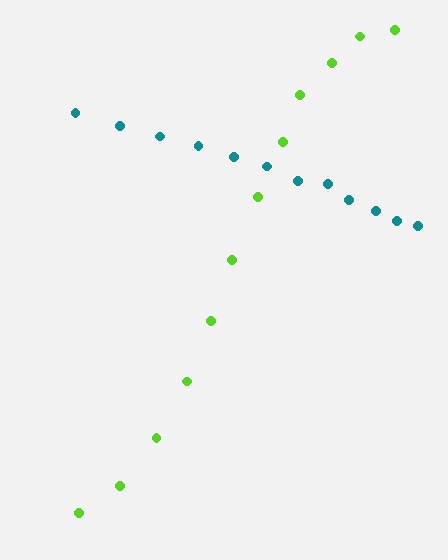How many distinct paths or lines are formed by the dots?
There are 2 distinct paths.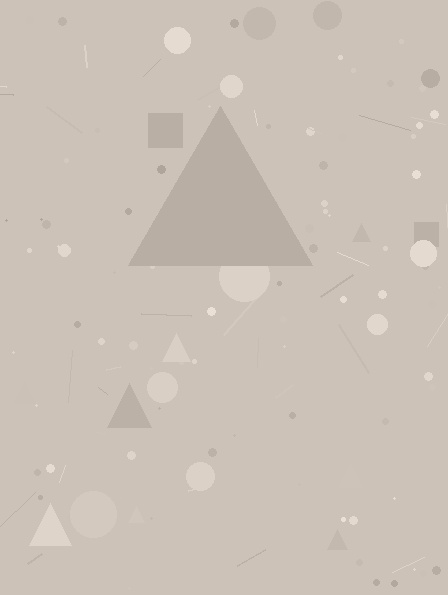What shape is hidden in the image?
A triangle is hidden in the image.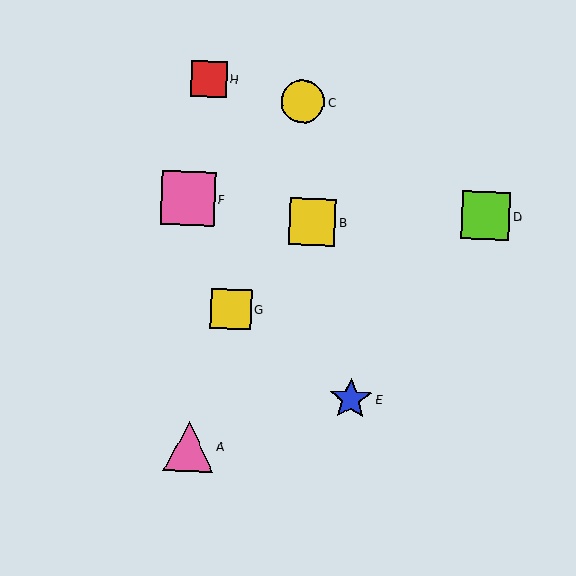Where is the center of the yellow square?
The center of the yellow square is at (231, 309).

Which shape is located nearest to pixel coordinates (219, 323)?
The yellow square (labeled G) at (231, 309) is nearest to that location.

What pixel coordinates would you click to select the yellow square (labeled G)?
Click at (231, 309) to select the yellow square G.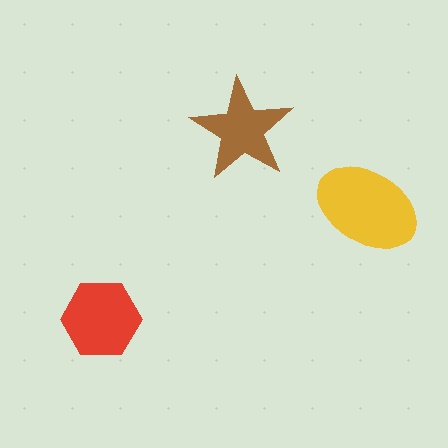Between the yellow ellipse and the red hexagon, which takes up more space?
The yellow ellipse.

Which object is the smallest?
The brown star.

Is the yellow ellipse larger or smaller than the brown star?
Larger.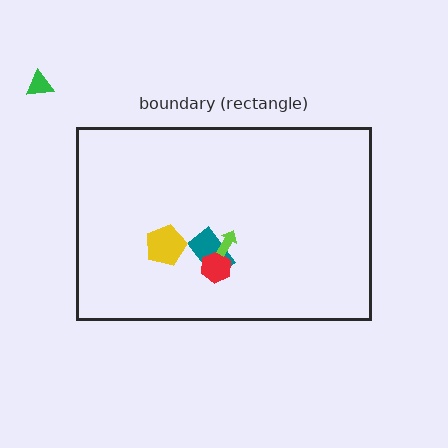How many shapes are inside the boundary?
4 inside, 1 outside.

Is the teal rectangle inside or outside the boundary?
Inside.